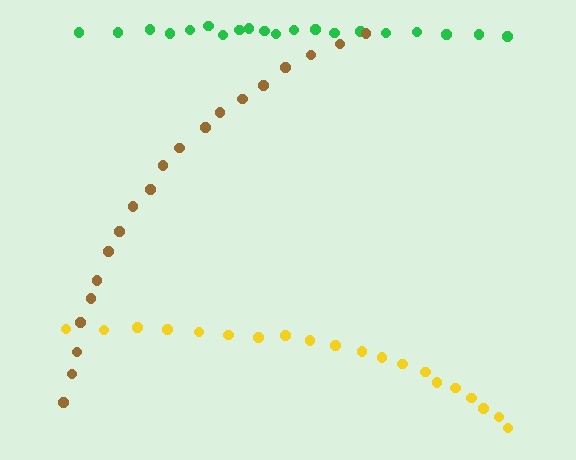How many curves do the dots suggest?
There are 3 distinct paths.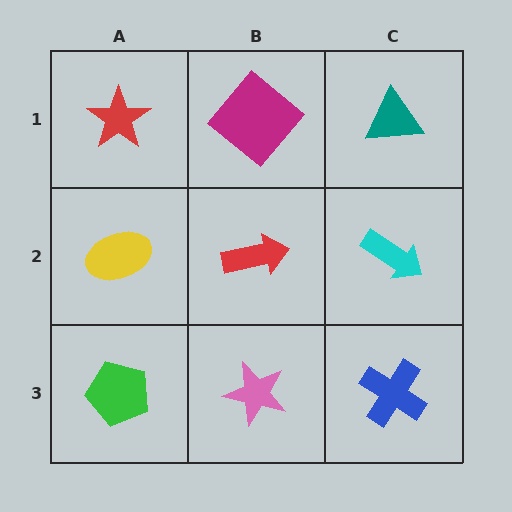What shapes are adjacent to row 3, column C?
A cyan arrow (row 2, column C), a pink star (row 3, column B).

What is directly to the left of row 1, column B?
A red star.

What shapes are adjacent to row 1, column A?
A yellow ellipse (row 2, column A), a magenta diamond (row 1, column B).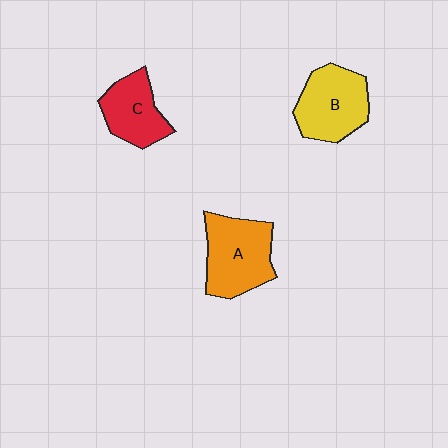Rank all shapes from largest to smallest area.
From largest to smallest: A (orange), B (yellow), C (red).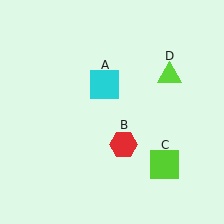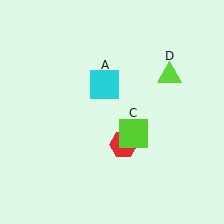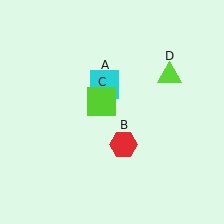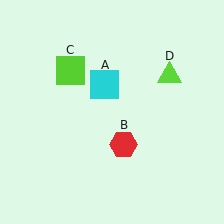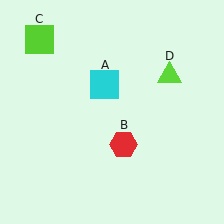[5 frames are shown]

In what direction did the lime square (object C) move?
The lime square (object C) moved up and to the left.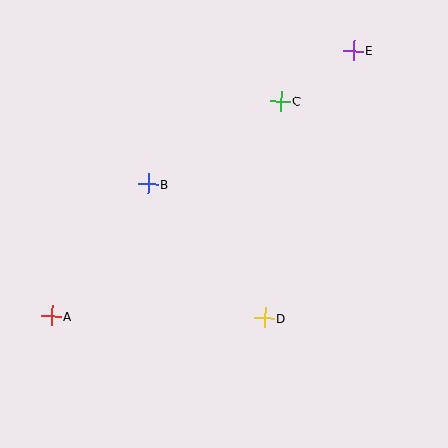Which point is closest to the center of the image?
Point B at (148, 184) is closest to the center.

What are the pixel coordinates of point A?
Point A is at (52, 316).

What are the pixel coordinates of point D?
Point D is at (265, 318).